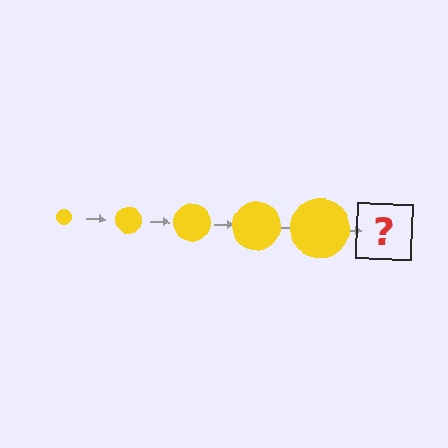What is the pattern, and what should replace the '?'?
The pattern is that the circle gets progressively larger each step. The '?' should be a yellow circle, larger than the previous one.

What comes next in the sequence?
The next element should be a yellow circle, larger than the previous one.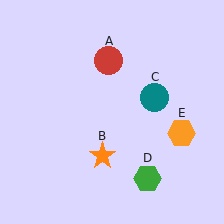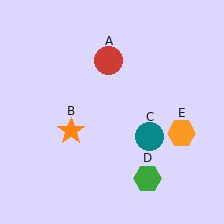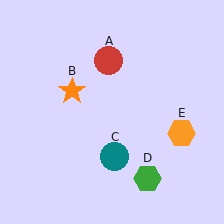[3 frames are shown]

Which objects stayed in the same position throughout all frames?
Red circle (object A) and green hexagon (object D) and orange hexagon (object E) remained stationary.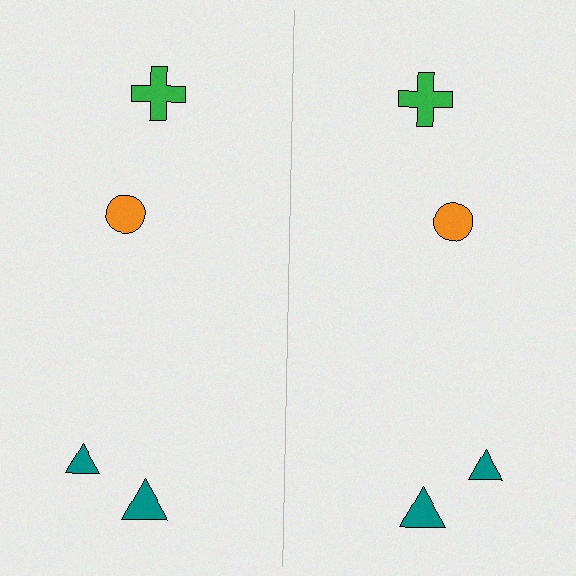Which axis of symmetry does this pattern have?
The pattern has a vertical axis of symmetry running through the center of the image.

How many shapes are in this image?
There are 8 shapes in this image.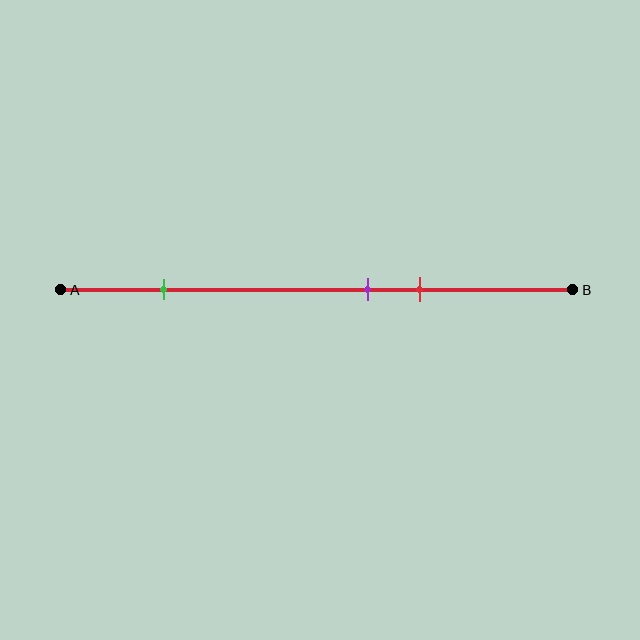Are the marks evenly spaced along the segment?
No, the marks are not evenly spaced.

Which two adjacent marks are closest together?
The purple and red marks are the closest adjacent pair.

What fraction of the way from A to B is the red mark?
The red mark is approximately 70% (0.7) of the way from A to B.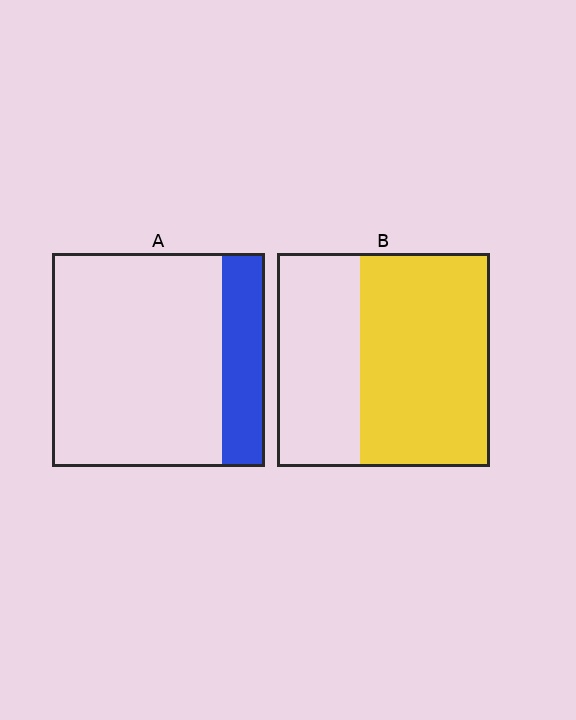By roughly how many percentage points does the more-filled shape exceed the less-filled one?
By roughly 40 percentage points (B over A).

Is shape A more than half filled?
No.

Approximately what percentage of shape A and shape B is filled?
A is approximately 20% and B is approximately 60%.